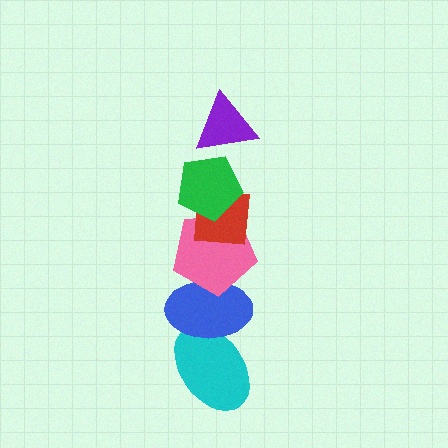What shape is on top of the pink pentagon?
The red square is on top of the pink pentagon.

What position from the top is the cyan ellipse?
The cyan ellipse is 6th from the top.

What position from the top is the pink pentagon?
The pink pentagon is 4th from the top.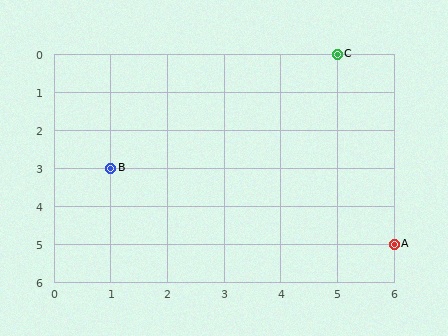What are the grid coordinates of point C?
Point C is at grid coordinates (5, 0).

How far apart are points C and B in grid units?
Points C and B are 4 columns and 3 rows apart (about 5.0 grid units diagonally).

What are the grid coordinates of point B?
Point B is at grid coordinates (1, 3).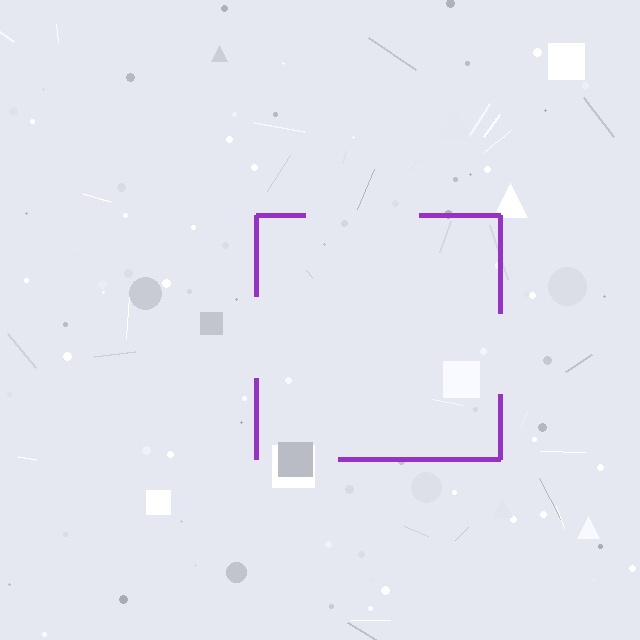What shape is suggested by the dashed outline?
The dashed outline suggests a square.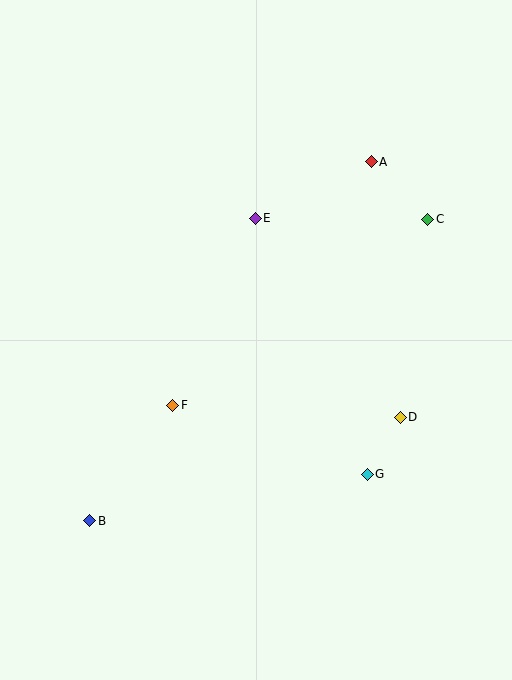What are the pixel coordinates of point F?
Point F is at (173, 405).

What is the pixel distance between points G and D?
The distance between G and D is 66 pixels.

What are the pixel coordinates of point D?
Point D is at (400, 417).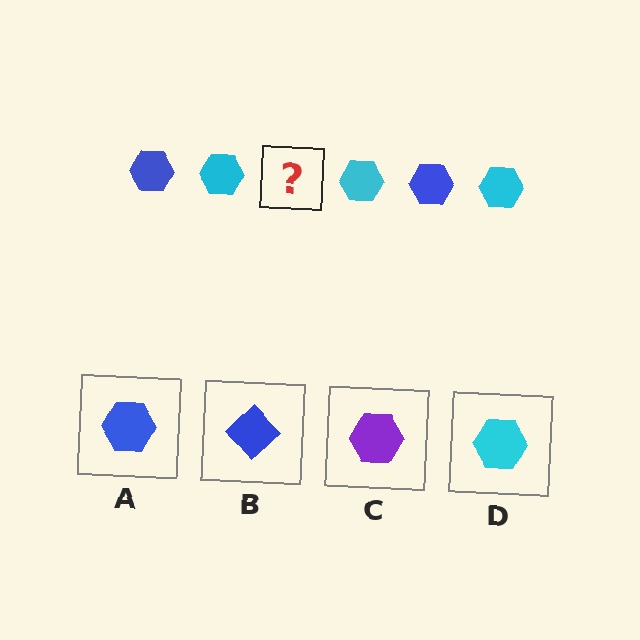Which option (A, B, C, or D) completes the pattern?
A.